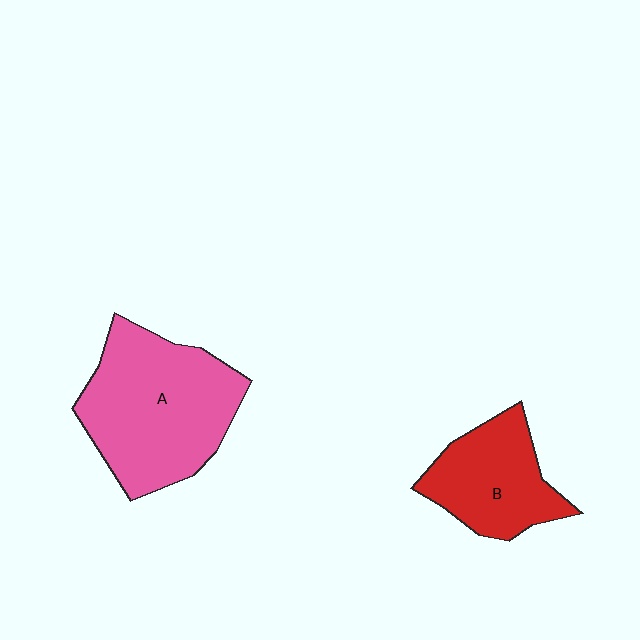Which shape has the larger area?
Shape A (pink).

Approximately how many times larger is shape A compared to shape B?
Approximately 1.7 times.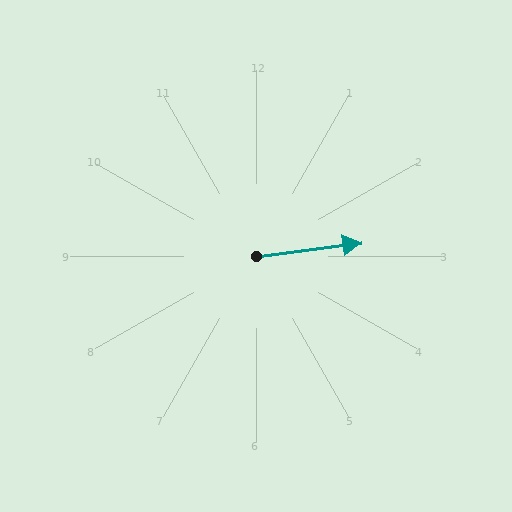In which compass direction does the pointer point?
East.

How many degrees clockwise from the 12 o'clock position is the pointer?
Approximately 83 degrees.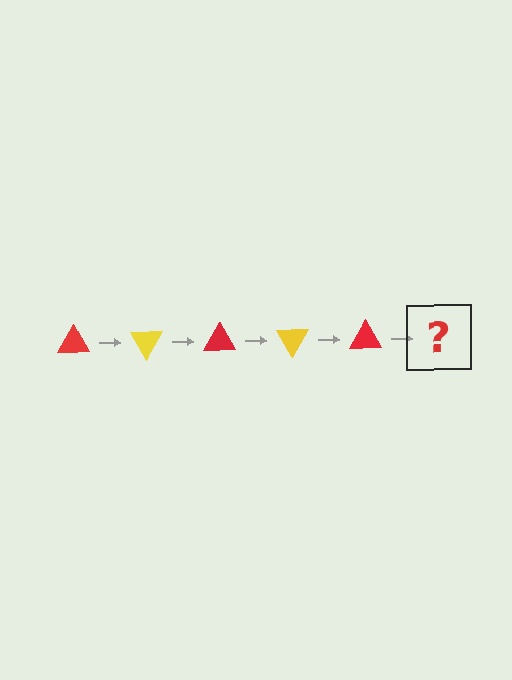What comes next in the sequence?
The next element should be a yellow triangle, rotated 300 degrees from the start.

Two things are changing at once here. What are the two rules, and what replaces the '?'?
The two rules are that it rotates 60 degrees each step and the color cycles through red and yellow. The '?' should be a yellow triangle, rotated 300 degrees from the start.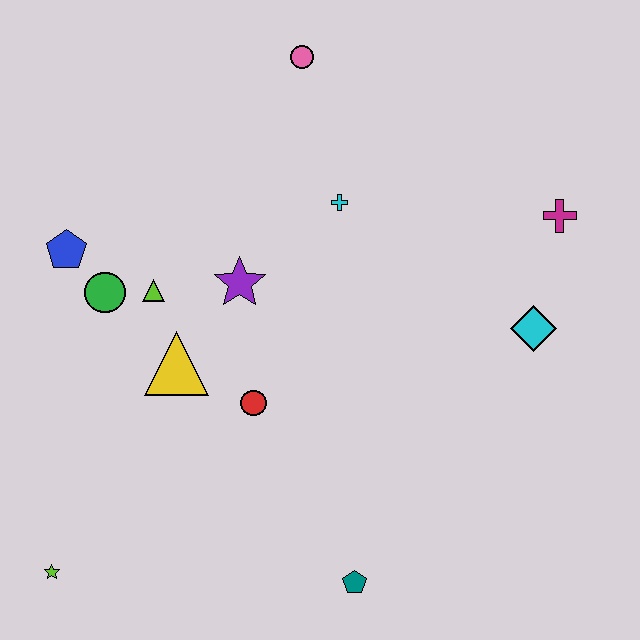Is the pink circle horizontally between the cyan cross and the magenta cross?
No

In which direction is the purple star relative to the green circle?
The purple star is to the right of the green circle.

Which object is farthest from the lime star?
The magenta cross is farthest from the lime star.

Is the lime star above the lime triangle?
No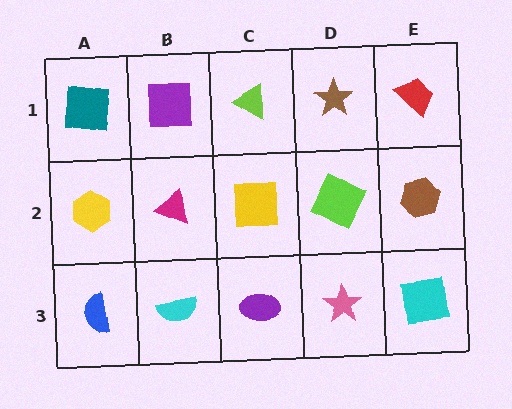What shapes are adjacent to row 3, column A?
A yellow hexagon (row 2, column A), a cyan semicircle (row 3, column B).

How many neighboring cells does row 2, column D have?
4.